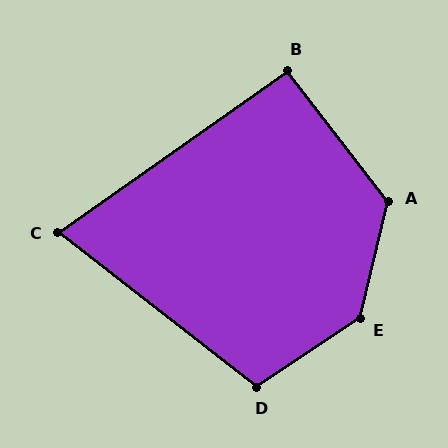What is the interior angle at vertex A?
Approximately 129 degrees (obtuse).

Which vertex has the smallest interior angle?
C, at approximately 73 degrees.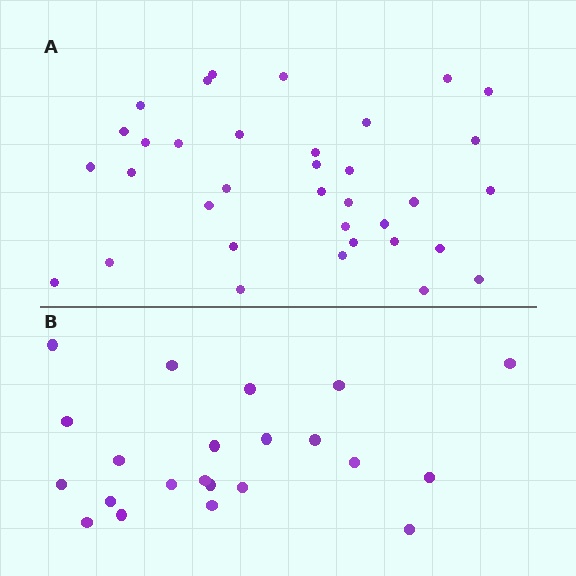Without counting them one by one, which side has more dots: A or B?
Region A (the top region) has more dots.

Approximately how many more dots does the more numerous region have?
Region A has approximately 15 more dots than region B.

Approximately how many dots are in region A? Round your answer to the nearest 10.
About 40 dots. (The exact count is 35, which rounds to 40.)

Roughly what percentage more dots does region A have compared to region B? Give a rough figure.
About 60% more.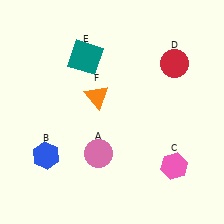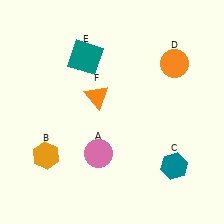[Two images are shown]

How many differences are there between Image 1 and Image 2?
There are 3 differences between the two images.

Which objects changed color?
B changed from blue to orange. C changed from pink to teal. D changed from red to orange.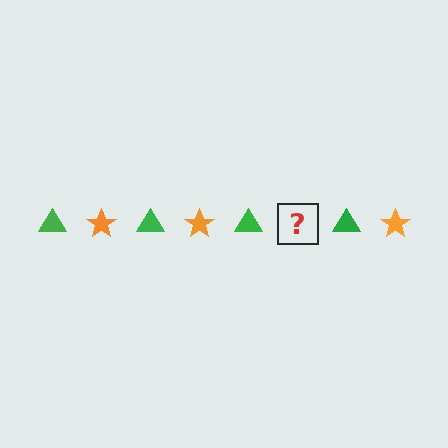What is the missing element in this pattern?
The missing element is an orange star.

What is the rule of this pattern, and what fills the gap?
The rule is that the pattern alternates between green triangle and orange star. The gap should be filled with an orange star.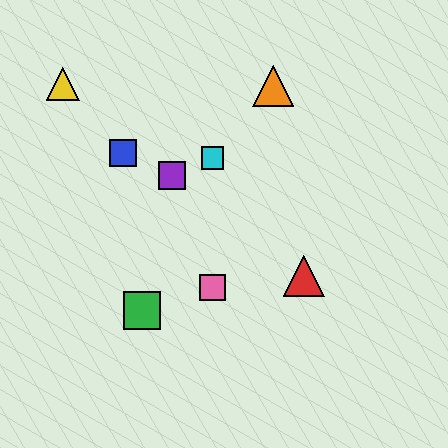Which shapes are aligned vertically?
The cyan square, the pink square are aligned vertically.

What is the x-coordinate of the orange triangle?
The orange triangle is at x≈273.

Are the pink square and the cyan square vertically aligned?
Yes, both are at x≈213.